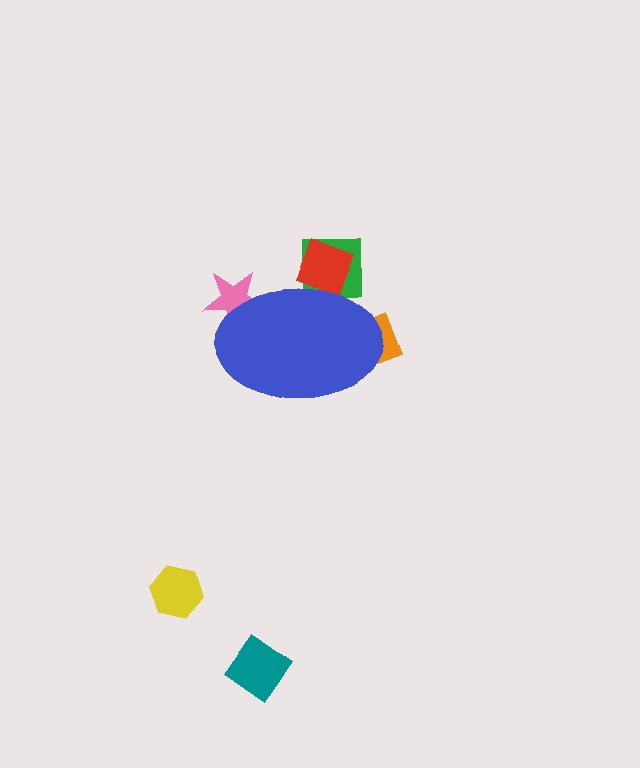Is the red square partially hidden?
Yes, the red square is partially hidden behind the blue ellipse.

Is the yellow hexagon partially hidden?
No, the yellow hexagon is fully visible.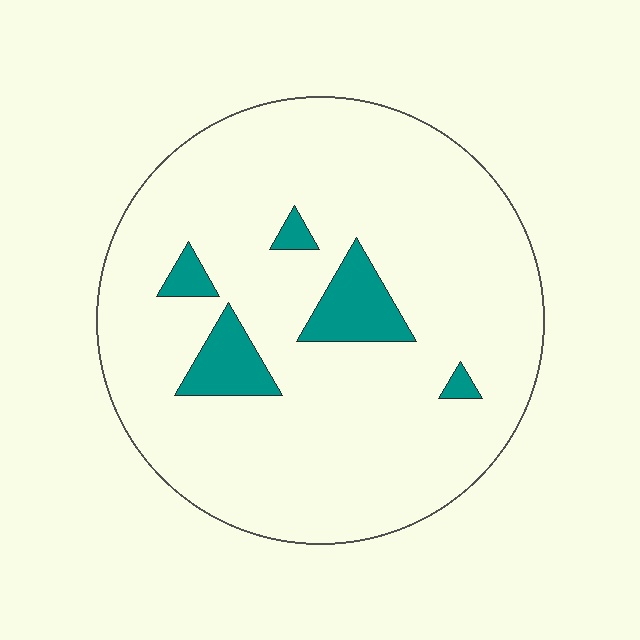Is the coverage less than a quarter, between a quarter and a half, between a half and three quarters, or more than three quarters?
Less than a quarter.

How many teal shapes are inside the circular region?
5.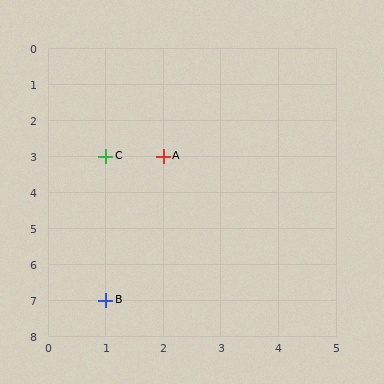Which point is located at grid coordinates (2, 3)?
Point A is at (2, 3).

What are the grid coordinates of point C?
Point C is at grid coordinates (1, 3).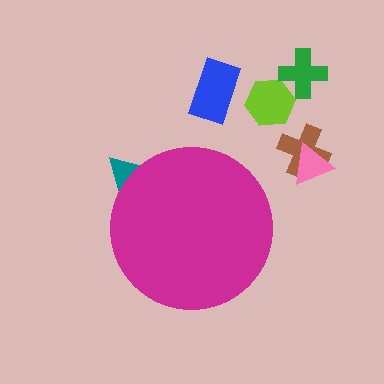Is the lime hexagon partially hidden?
No, the lime hexagon is fully visible.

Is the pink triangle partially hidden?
No, the pink triangle is fully visible.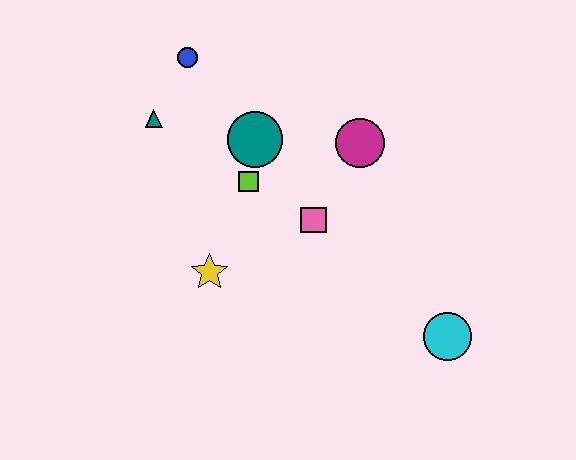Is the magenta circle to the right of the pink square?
Yes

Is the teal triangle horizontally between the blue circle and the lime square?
No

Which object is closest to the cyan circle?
The pink square is closest to the cyan circle.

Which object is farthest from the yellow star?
The cyan circle is farthest from the yellow star.